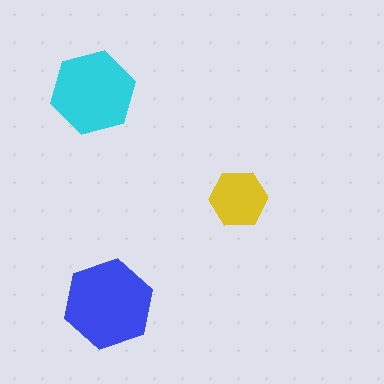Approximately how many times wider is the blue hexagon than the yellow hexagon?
About 1.5 times wider.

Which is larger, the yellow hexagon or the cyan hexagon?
The cyan one.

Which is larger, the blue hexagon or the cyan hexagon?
The blue one.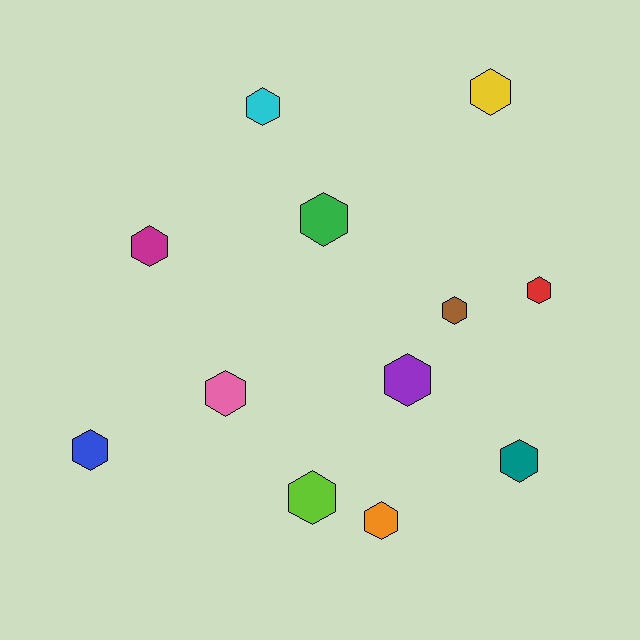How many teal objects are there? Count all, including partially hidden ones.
There is 1 teal object.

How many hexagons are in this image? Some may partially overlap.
There are 12 hexagons.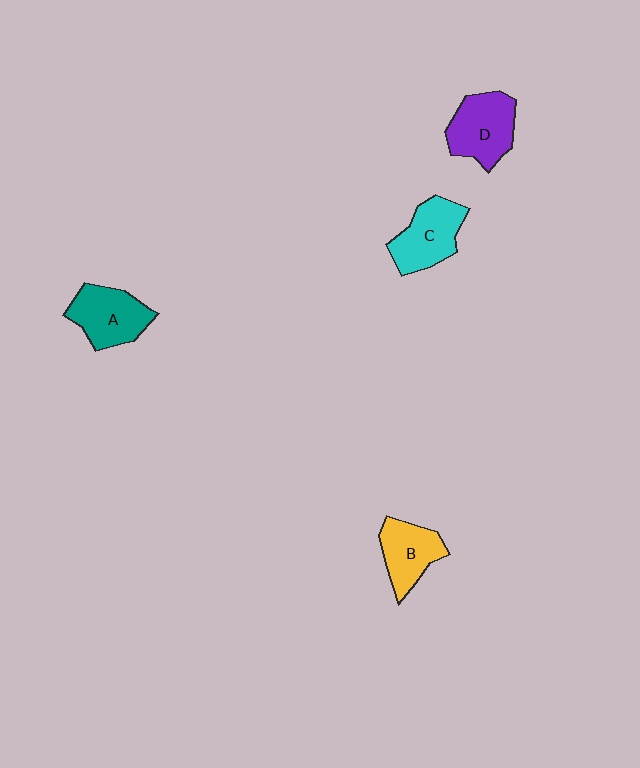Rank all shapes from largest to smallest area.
From largest to smallest: D (purple), A (teal), C (cyan), B (yellow).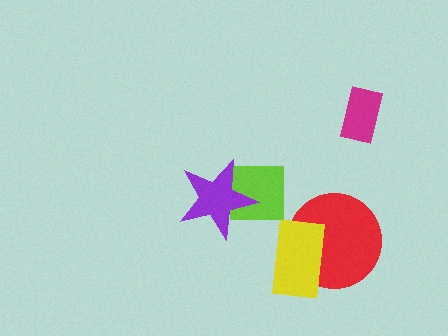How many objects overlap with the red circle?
1 object overlaps with the red circle.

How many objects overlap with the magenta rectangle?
0 objects overlap with the magenta rectangle.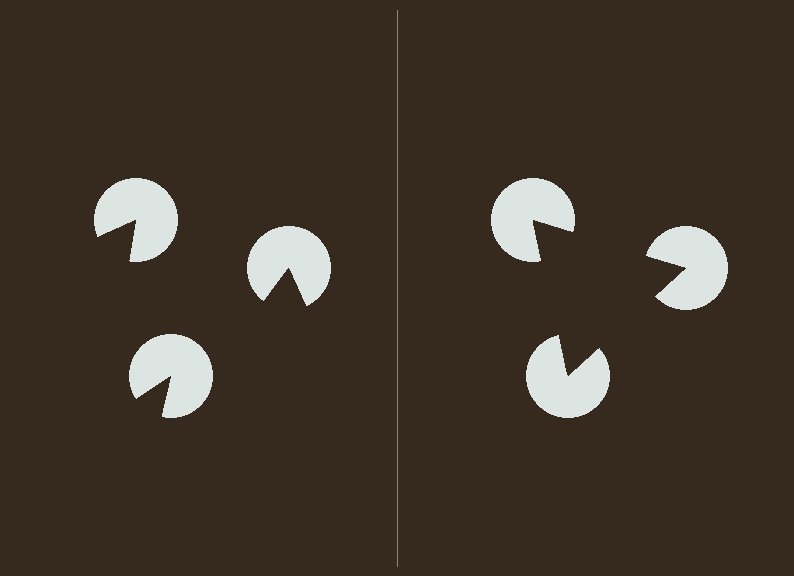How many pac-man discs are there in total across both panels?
6 — 3 on each side.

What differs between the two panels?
The pac-man discs are positioned identically on both sides; only the wedge orientations differ. On the right they align to a triangle; on the left they are misaligned.